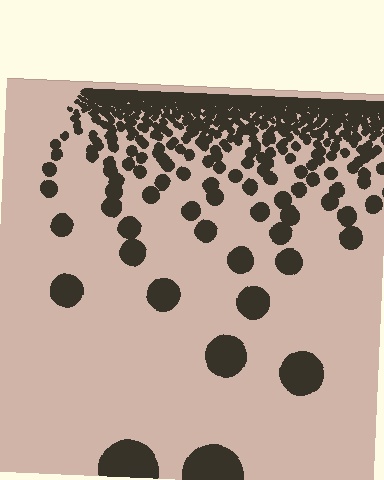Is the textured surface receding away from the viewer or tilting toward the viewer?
The surface is receding away from the viewer. Texture elements get smaller and denser toward the top.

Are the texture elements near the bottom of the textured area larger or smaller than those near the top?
Larger. Near the bottom, elements are closer to the viewer and appear at a bigger on-screen size.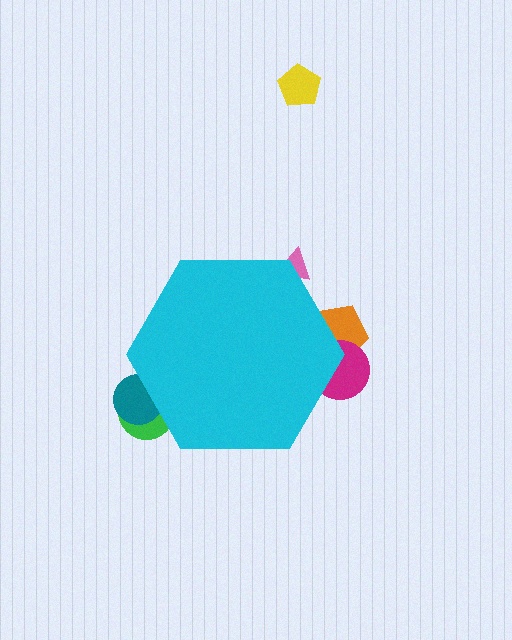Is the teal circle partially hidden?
Yes, the teal circle is partially hidden behind the cyan hexagon.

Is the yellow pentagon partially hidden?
No, the yellow pentagon is fully visible.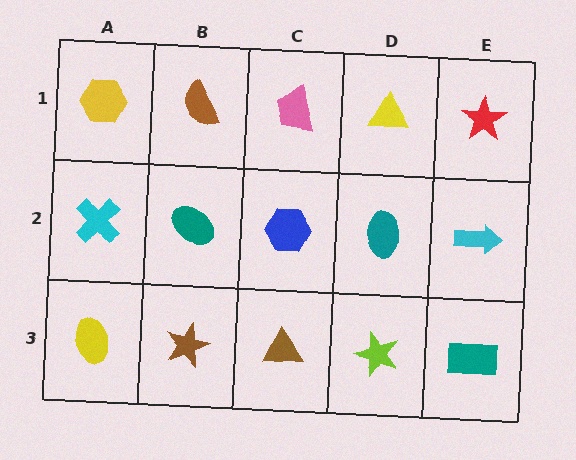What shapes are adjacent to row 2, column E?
A red star (row 1, column E), a teal rectangle (row 3, column E), a teal ellipse (row 2, column D).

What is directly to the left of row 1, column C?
A brown semicircle.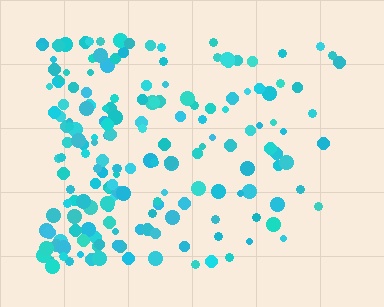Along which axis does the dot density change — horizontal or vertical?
Horizontal.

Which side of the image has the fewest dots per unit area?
The right.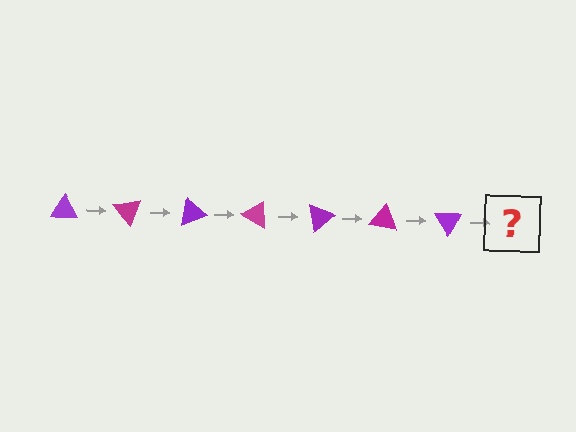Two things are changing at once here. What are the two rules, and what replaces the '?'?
The two rules are that it rotates 50 degrees each step and the color cycles through purple and magenta. The '?' should be a magenta triangle, rotated 350 degrees from the start.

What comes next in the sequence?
The next element should be a magenta triangle, rotated 350 degrees from the start.